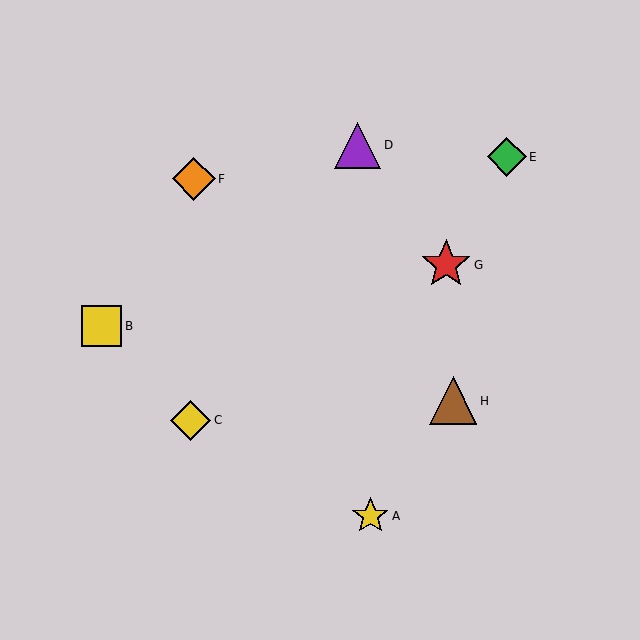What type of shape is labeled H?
Shape H is a brown triangle.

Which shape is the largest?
The red star (labeled G) is the largest.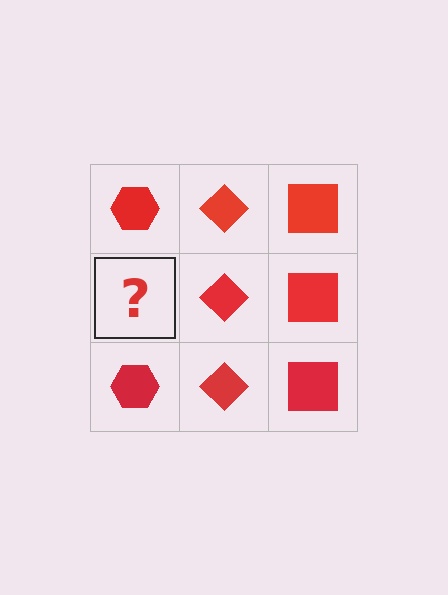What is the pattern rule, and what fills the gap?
The rule is that each column has a consistent shape. The gap should be filled with a red hexagon.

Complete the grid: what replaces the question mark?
The question mark should be replaced with a red hexagon.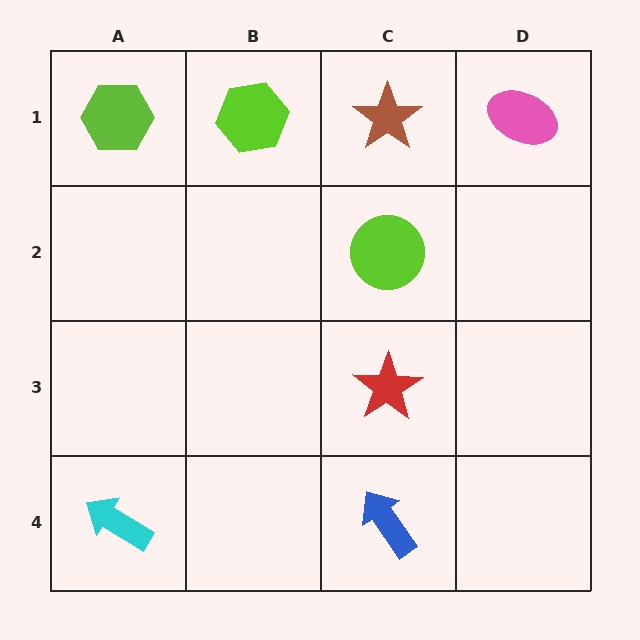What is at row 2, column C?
A lime circle.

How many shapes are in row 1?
4 shapes.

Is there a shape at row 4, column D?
No, that cell is empty.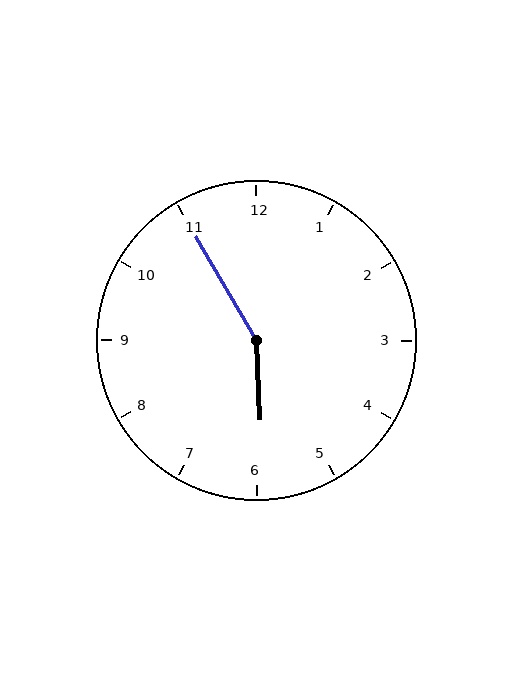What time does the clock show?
5:55.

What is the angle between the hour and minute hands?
Approximately 152 degrees.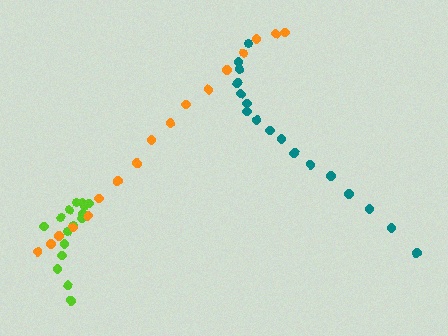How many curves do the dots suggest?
There are 3 distinct paths.